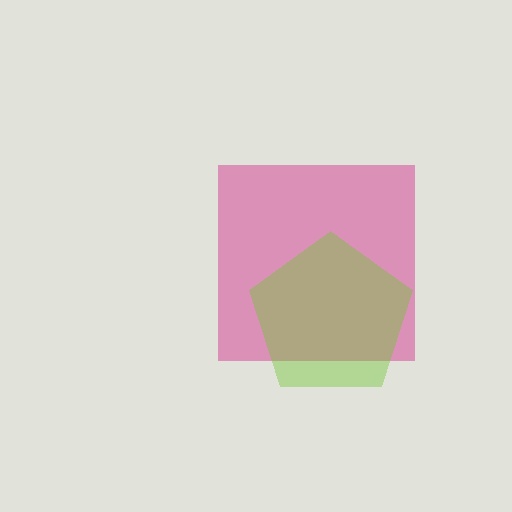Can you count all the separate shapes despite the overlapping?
Yes, there are 2 separate shapes.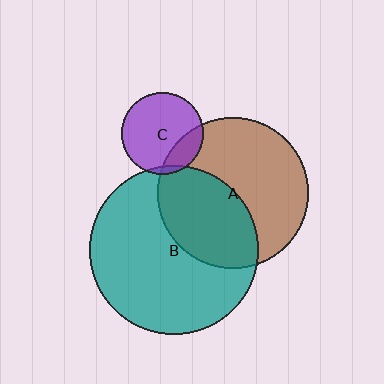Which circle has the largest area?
Circle B (teal).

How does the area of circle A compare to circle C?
Approximately 3.4 times.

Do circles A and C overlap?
Yes.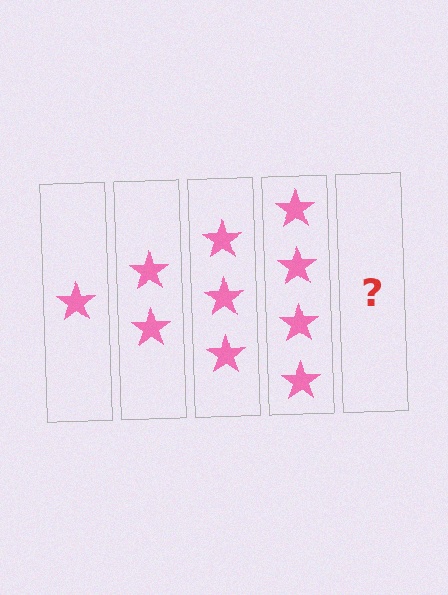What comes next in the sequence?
The next element should be 5 stars.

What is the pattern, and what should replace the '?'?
The pattern is that each step adds one more star. The '?' should be 5 stars.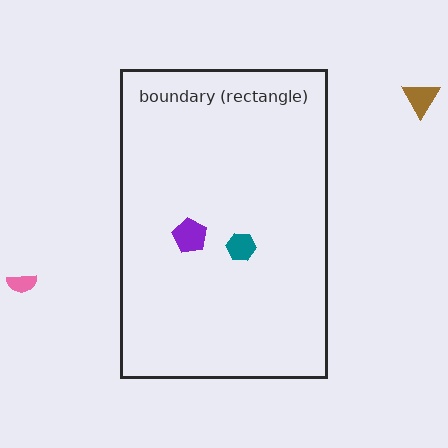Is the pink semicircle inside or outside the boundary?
Outside.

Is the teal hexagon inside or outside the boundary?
Inside.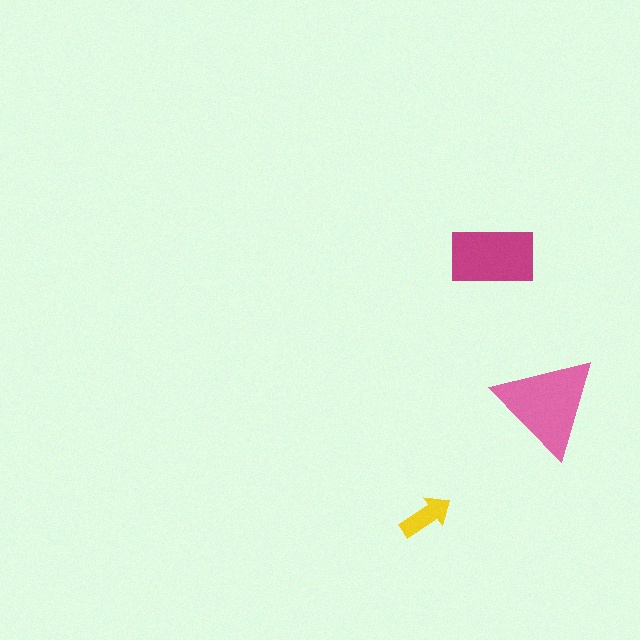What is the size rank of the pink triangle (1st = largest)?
1st.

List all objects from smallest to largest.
The yellow arrow, the magenta rectangle, the pink triangle.